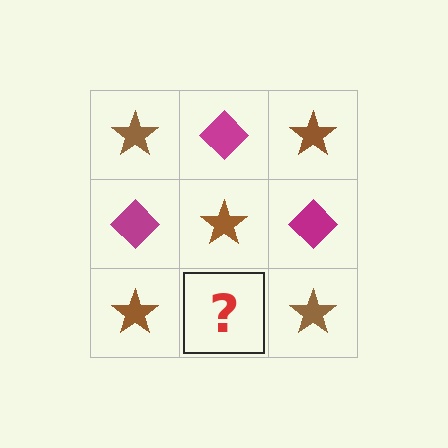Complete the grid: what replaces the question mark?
The question mark should be replaced with a magenta diamond.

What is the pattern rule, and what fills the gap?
The rule is that it alternates brown star and magenta diamond in a checkerboard pattern. The gap should be filled with a magenta diamond.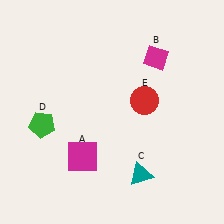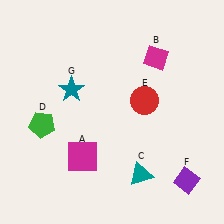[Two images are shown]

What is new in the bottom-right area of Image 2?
A purple diamond (F) was added in the bottom-right area of Image 2.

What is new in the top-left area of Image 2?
A teal star (G) was added in the top-left area of Image 2.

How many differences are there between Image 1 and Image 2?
There are 2 differences between the two images.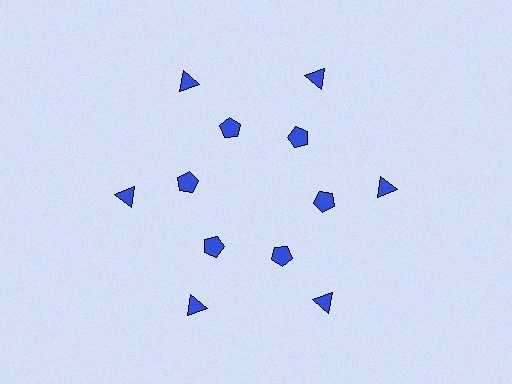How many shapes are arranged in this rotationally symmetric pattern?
There are 12 shapes, arranged in 6 groups of 2.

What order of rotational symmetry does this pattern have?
This pattern has 6-fold rotational symmetry.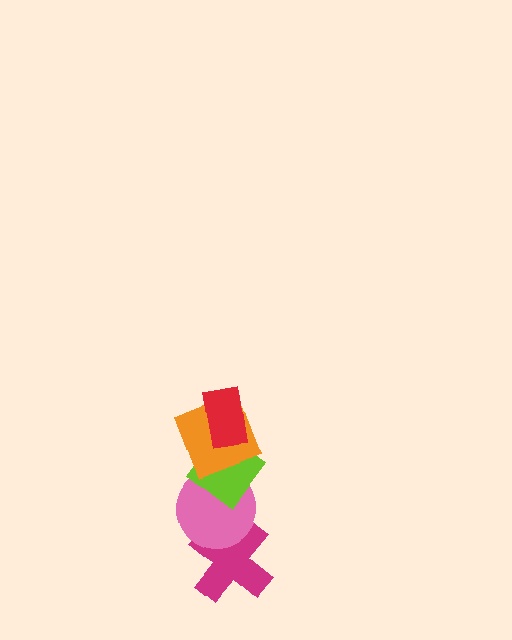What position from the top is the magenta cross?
The magenta cross is 5th from the top.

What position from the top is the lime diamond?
The lime diamond is 3rd from the top.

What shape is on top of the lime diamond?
The orange square is on top of the lime diamond.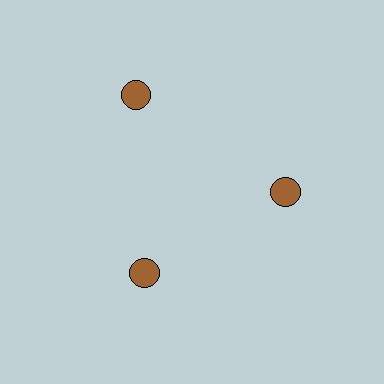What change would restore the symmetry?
The symmetry would be restored by moving it inward, back onto the ring so that all 3 circles sit at equal angles and equal distance from the center.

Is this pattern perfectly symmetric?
No. The 3 brown circles are arranged in a ring, but one element near the 11 o'clock position is pushed outward from the center, breaking the 3-fold rotational symmetry.